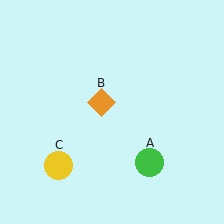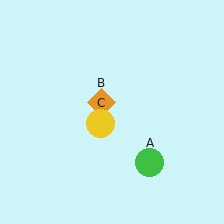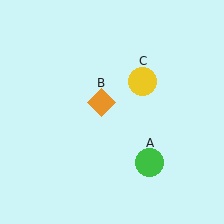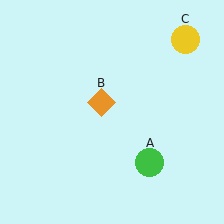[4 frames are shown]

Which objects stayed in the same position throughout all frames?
Green circle (object A) and orange diamond (object B) remained stationary.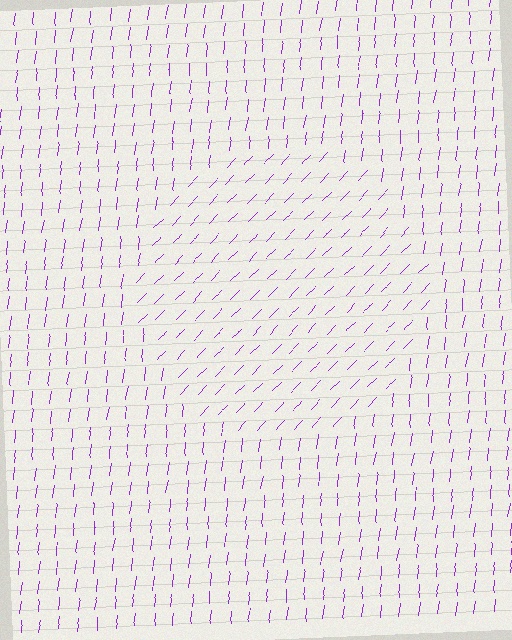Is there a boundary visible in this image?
Yes, there is a texture boundary formed by a change in line orientation.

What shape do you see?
I see a circle.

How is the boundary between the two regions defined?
The boundary is defined purely by a change in line orientation (approximately 37 degrees difference). All lines are the same color and thickness.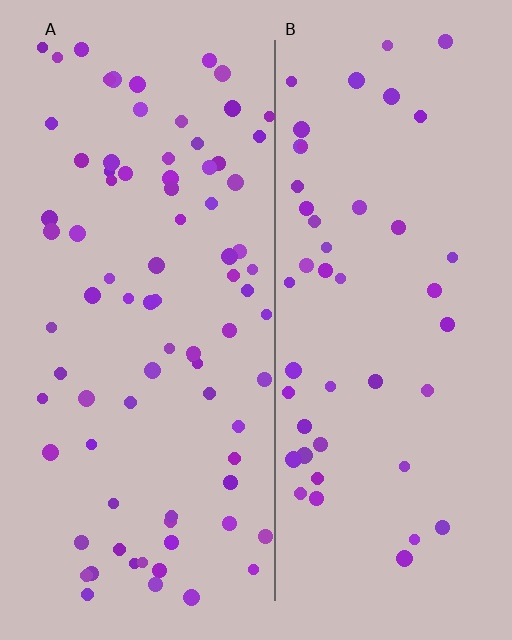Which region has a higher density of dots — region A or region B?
A (the left).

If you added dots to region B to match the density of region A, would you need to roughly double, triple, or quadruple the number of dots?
Approximately double.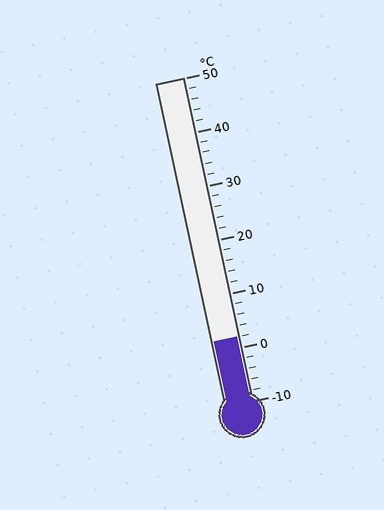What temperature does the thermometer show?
The thermometer shows approximately 2°C.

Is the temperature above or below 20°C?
The temperature is below 20°C.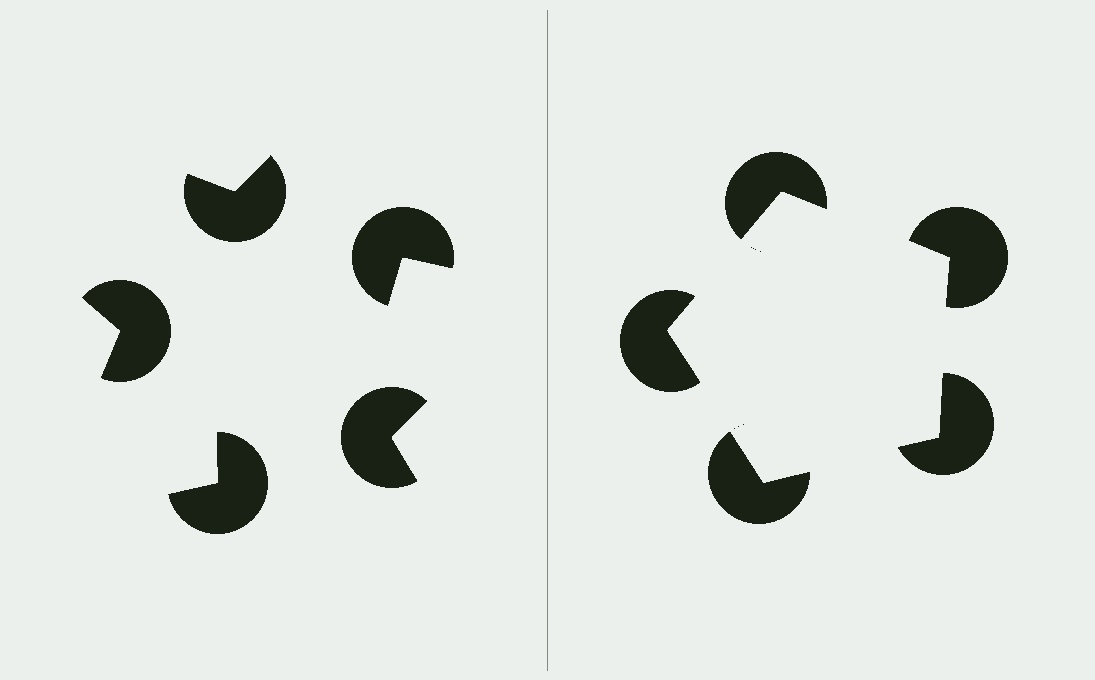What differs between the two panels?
The pac-man discs are positioned identically on both sides; only the wedge orientations differ. On the right they align to a pentagon; on the left they are misaligned.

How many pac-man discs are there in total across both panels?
10 — 5 on each side.